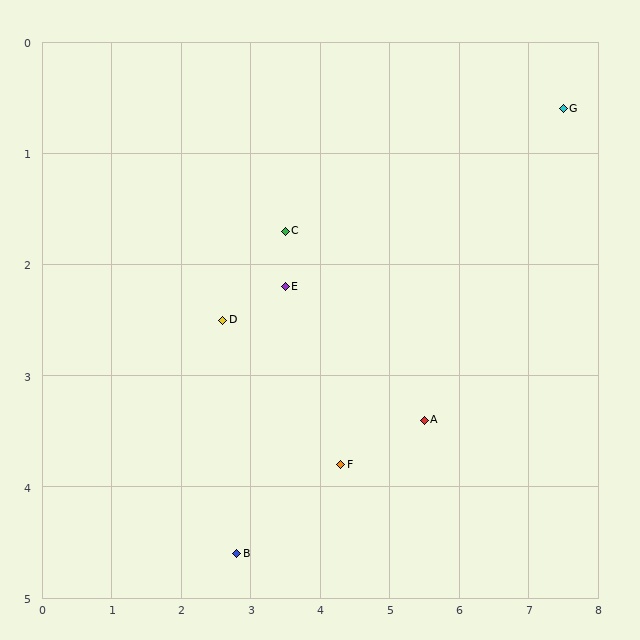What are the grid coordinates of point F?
Point F is at approximately (4.3, 3.8).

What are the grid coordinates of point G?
Point G is at approximately (7.5, 0.6).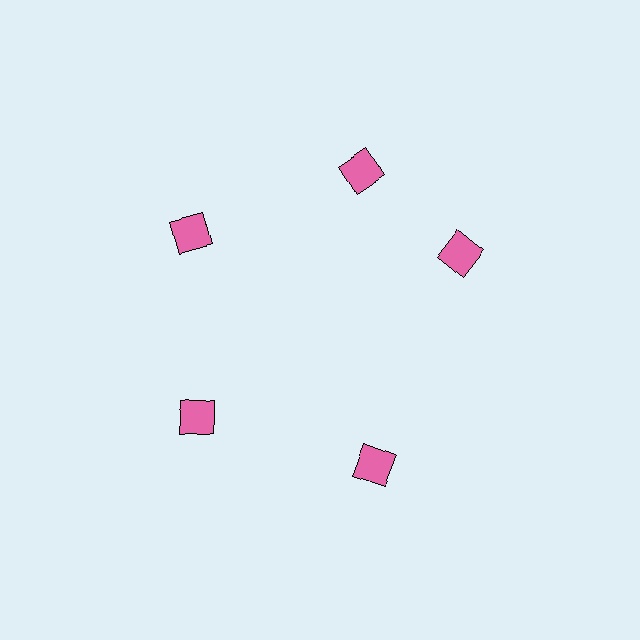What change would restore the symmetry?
The symmetry would be restored by rotating it back into even spacing with its neighbors so that all 5 squares sit at equal angles and equal distance from the center.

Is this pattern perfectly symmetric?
No. The 5 pink squares are arranged in a ring, but one element near the 3 o'clock position is rotated out of alignment along the ring, breaking the 5-fold rotational symmetry.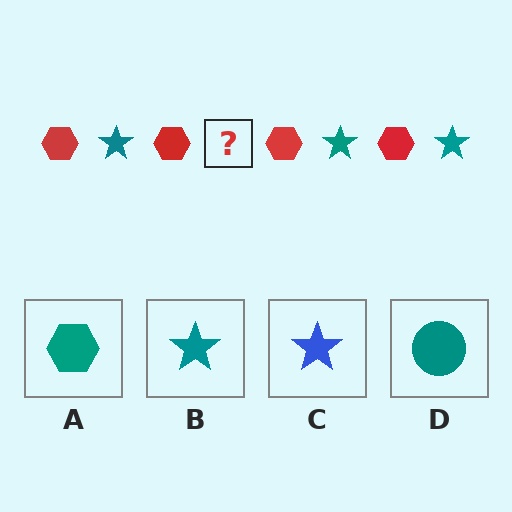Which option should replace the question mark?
Option B.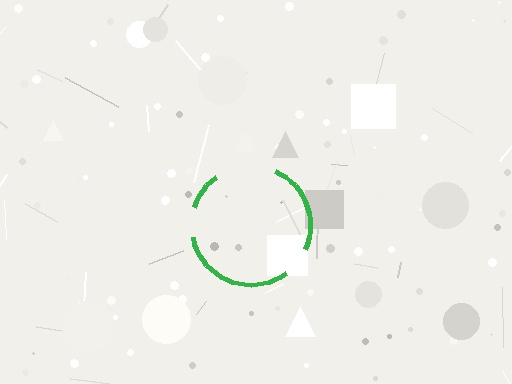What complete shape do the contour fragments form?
The contour fragments form a circle.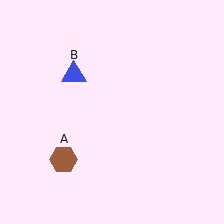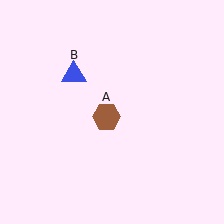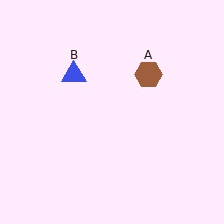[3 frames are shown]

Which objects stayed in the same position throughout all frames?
Blue triangle (object B) remained stationary.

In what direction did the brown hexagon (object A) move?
The brown hexagon (object A) moved up and to the right.